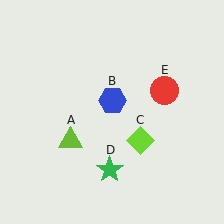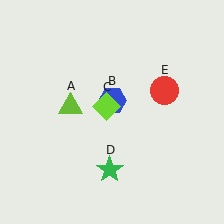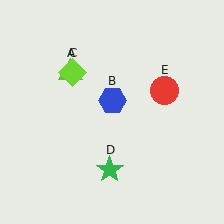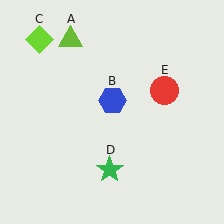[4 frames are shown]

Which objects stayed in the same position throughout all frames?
Blue hexagon (object B) and green star (object D) and red circle (object E) remained stationary.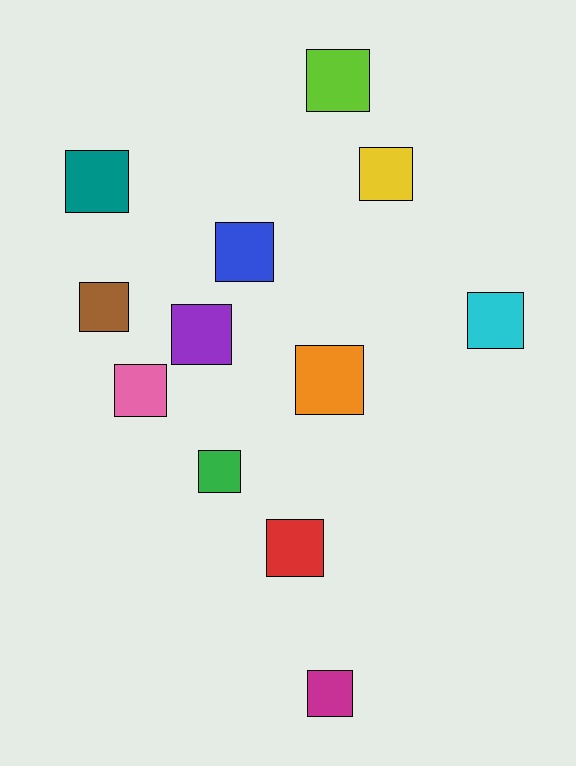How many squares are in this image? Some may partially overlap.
There are 12 squares.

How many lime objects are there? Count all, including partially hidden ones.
There is 1 lime object.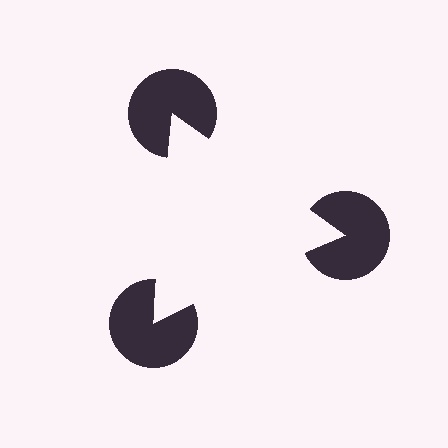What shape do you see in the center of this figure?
An illusory triangle — its edges are inferred from the aligned wedge cuts in the pac-man discs, not physically drawn.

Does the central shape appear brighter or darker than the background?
It typically appears slightly brighter than the background, even though no actual brightness change is drawn.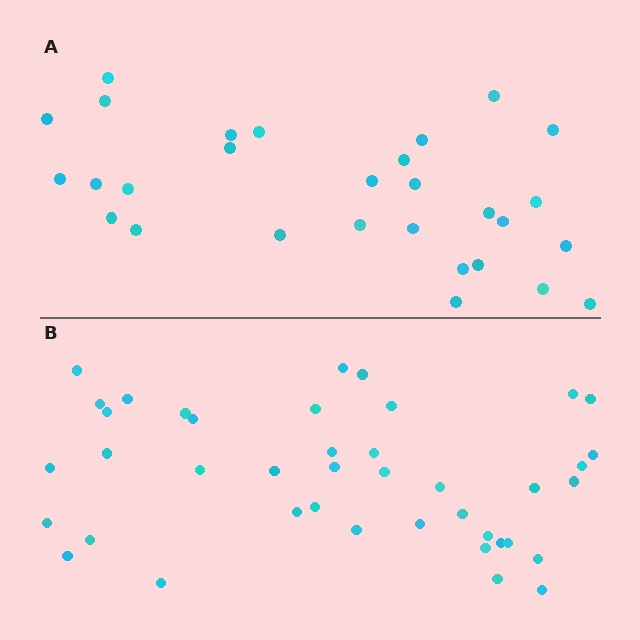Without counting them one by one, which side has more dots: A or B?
Region B (the bottom region) has more dots.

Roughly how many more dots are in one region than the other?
Region B has roughly 12 or so more dots than region A.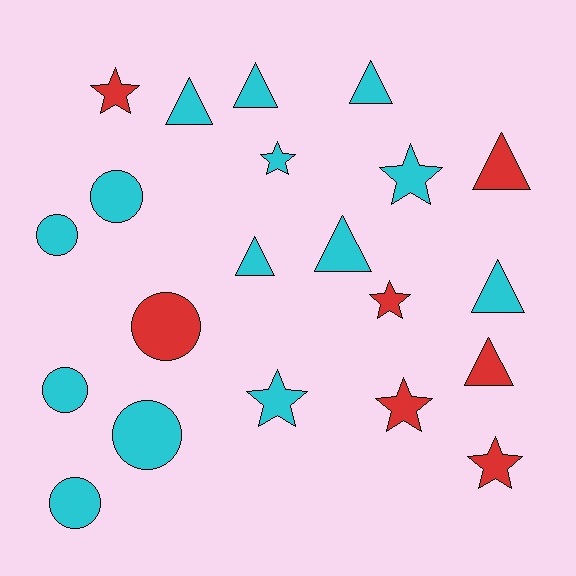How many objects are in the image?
There are 21 objects.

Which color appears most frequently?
Cyan, with 14 objects.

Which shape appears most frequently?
Triangle, with 8 objects.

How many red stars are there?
There are 4 red stars.